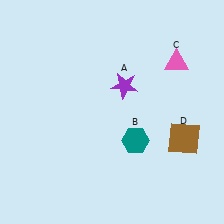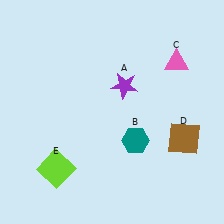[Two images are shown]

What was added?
A lime square (E) was added in Image 2.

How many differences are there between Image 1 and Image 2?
There is 1 difference between the two images.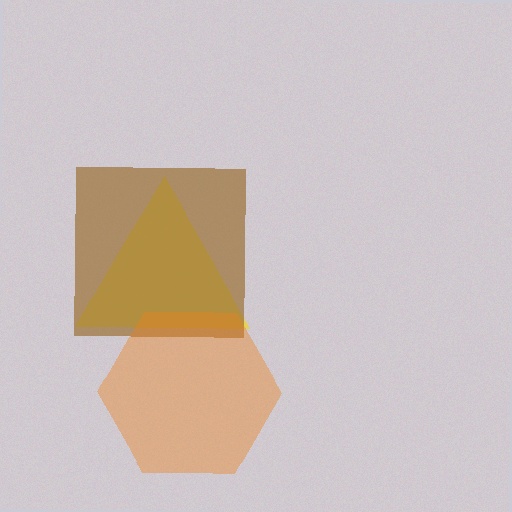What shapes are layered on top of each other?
The layered shapes are: a yellow triangle, a brown square, an orange hexagon.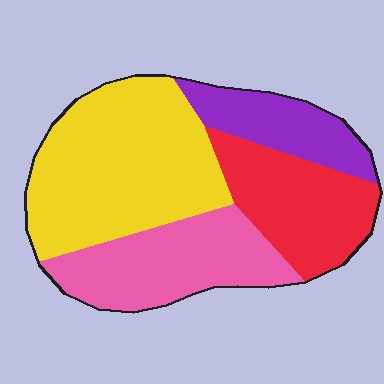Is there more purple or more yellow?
Yellow.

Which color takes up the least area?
Purple, at roughly 15%.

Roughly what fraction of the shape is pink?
Pink covers around 25% of the shape.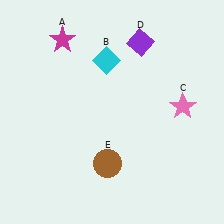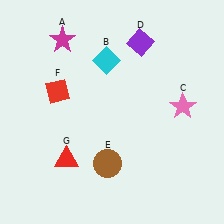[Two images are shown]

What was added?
A red diamond (F), a red triangle (G) were added in Image 2.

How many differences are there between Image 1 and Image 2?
There are 2 differences between the two images.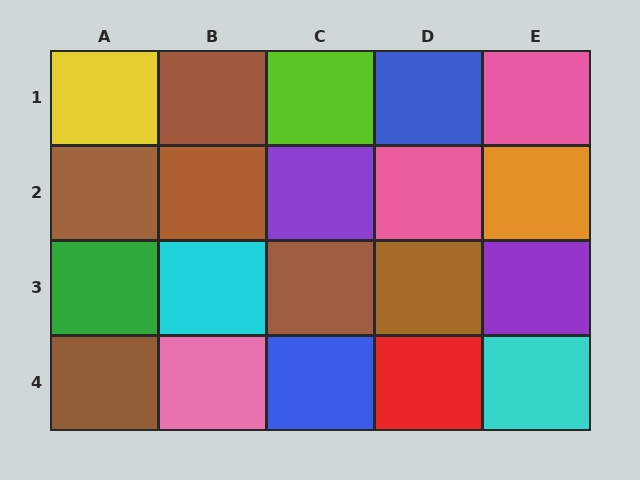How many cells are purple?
2 cells are purple.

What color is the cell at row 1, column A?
Yellow.